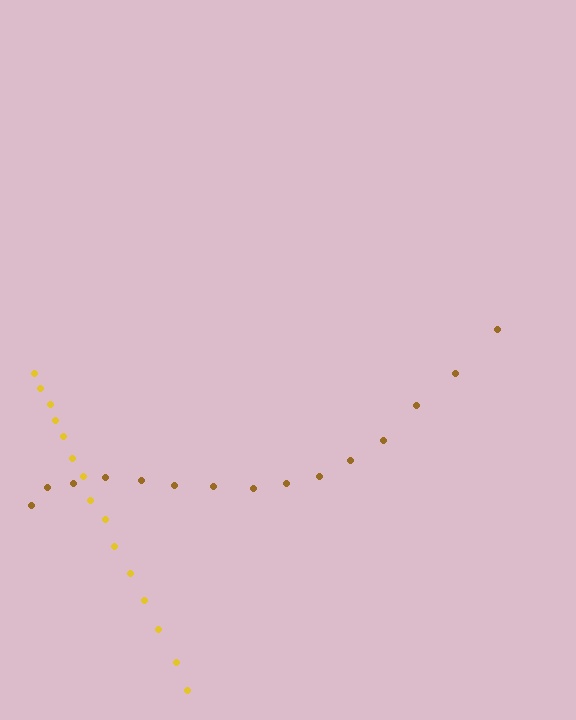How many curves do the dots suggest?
There are 2 distinct paths.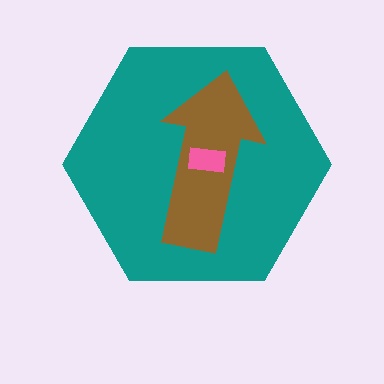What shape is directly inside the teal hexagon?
The brown arrow.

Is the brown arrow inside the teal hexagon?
Yes.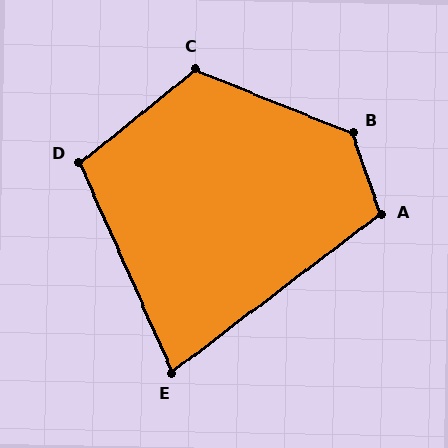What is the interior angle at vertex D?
Approximately 105 degrees (obtuse).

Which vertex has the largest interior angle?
B, at approximately 131 degrees.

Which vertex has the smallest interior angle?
E, at approximately 77 degrees.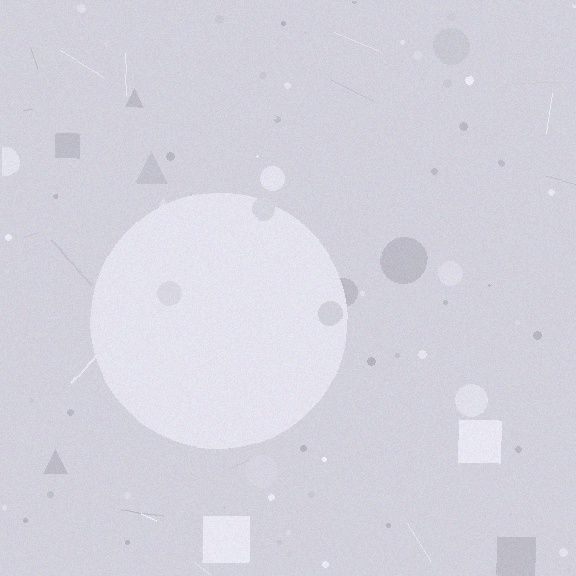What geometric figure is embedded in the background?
A circle is embedded in the background.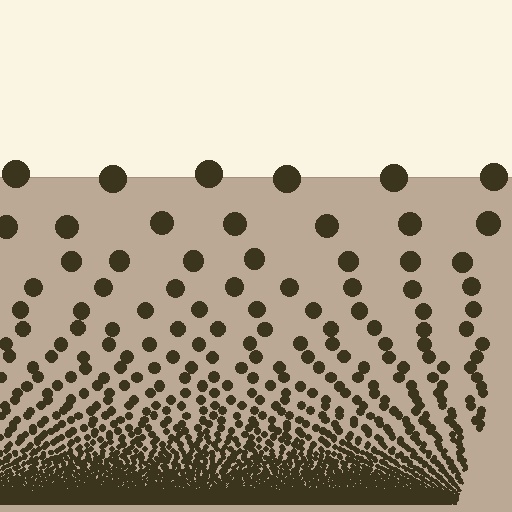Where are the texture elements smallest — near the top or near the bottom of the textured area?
Near the bottom.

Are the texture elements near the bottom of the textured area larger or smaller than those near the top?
Smaller. The gradient is inverted — elements near the bottom are smaller and denser.